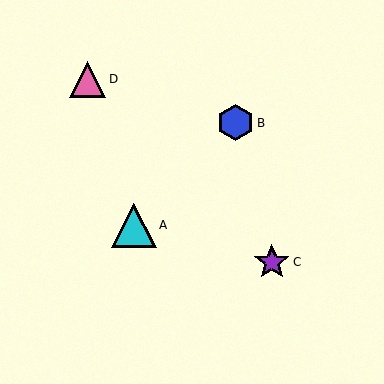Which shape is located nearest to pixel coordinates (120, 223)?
The cyan triangle (labeled A) at (134, 225) is nearest to that location.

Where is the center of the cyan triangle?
The center of the cyan triangle is at (134, 225).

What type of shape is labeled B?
Shape B is a blue hexagon.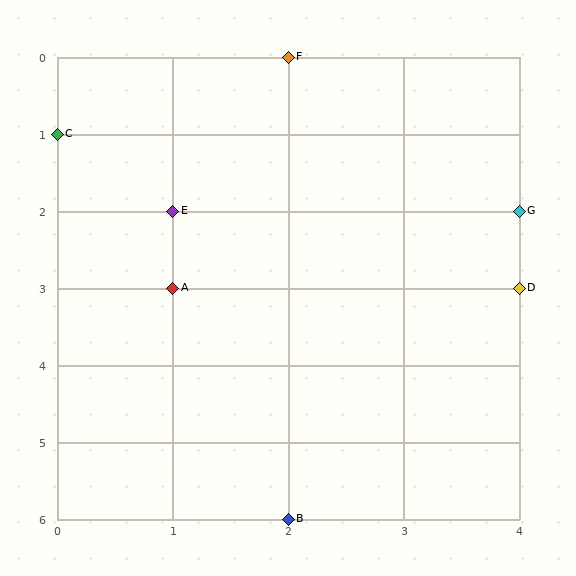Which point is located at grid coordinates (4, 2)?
Point G is at (4, 2).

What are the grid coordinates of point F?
Point F is at grid coordinates (2, 0).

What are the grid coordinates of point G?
Point G is at grid coordinates (4, 2).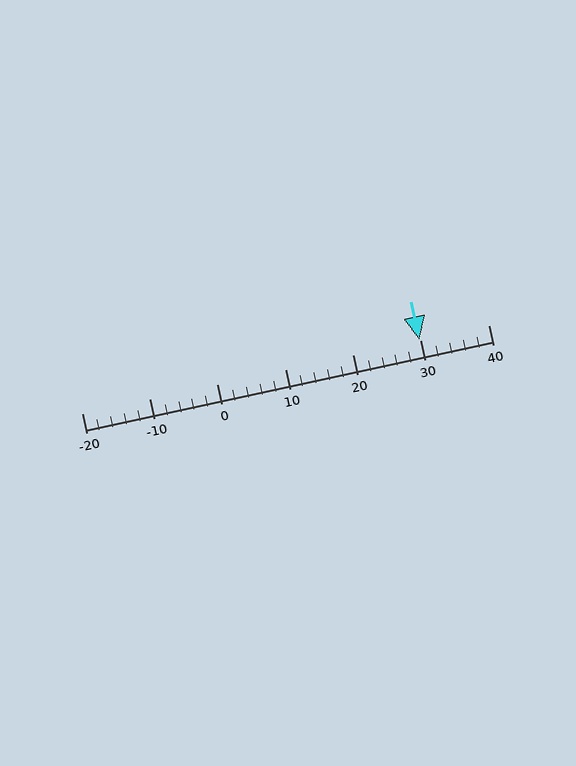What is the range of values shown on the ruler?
The ruler shows values from -20 to 40.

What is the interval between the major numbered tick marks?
The major tick marks are spaced 10 units apart.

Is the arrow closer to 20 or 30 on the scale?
The arrow is closer to 30.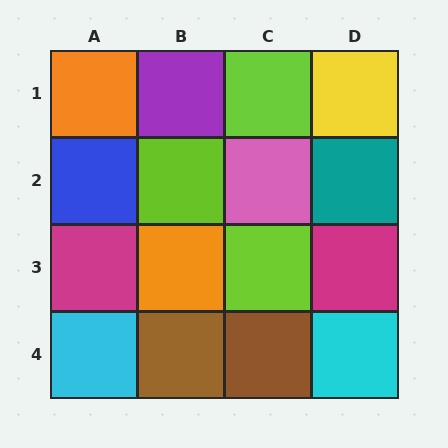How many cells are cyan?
2 cells are cyan.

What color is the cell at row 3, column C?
Lime.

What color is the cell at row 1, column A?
Orange.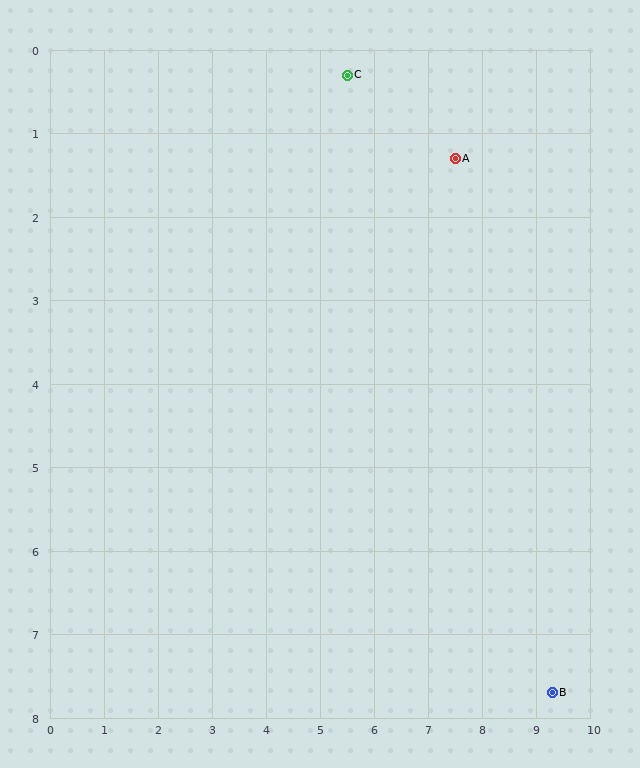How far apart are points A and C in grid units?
Points A and C are about 2.2 grid units apart.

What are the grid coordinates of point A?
Point A is at approximately (7.5, 1.3).